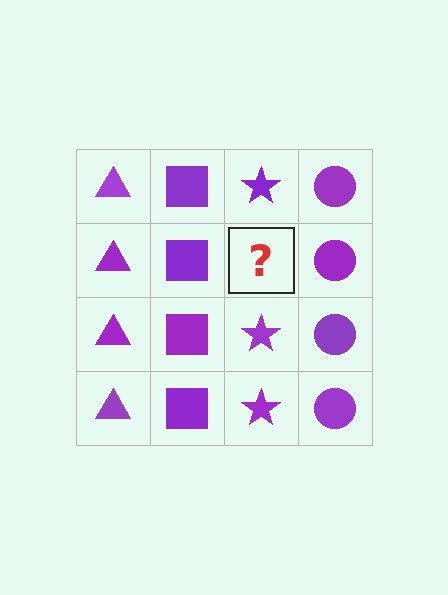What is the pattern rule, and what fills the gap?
The rule is that each column has a consistent shape. The gap should be filled with a purple star.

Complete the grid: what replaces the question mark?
The question mark should be replaced with a purple star.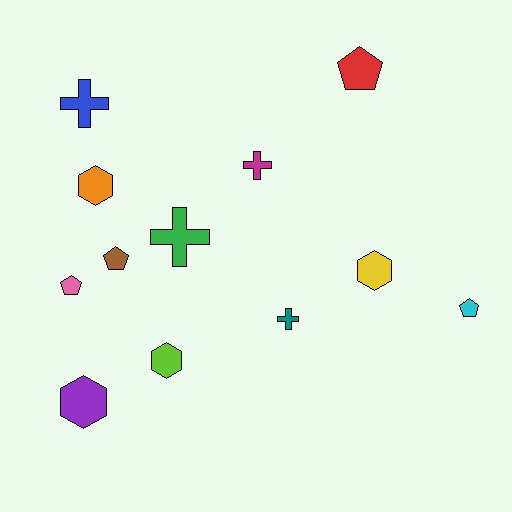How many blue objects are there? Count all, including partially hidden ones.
There is 1 blue object.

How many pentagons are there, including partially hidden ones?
There are 4 pentagons.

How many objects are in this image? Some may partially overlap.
There are 12 objects.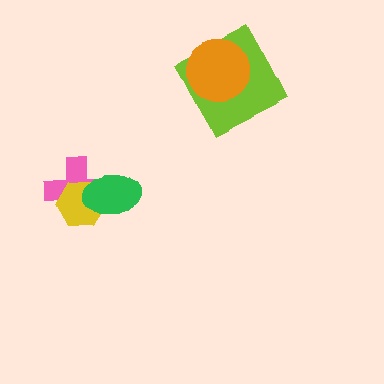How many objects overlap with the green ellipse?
2 objects overlap with the green ellipse.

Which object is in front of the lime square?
The orange circle is in front of the lime square.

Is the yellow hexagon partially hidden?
Yes, it is partially covered by another shape.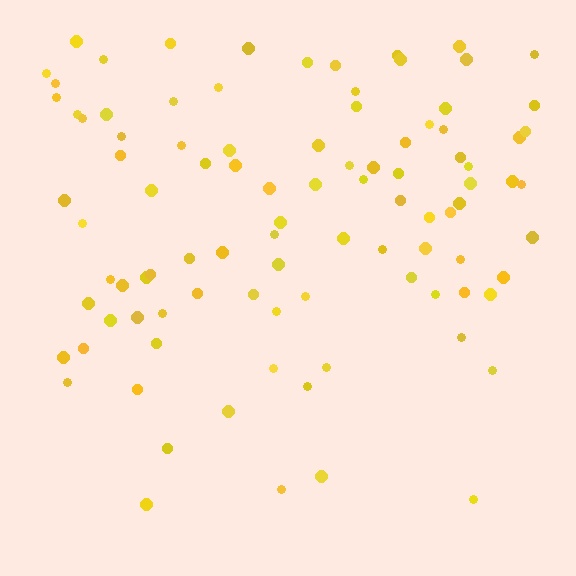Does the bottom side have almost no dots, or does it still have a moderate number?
Still a moderate number, just noticeably fewer than the top.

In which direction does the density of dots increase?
From bottom to top, with the top side densest.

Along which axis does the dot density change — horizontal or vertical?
Vertical.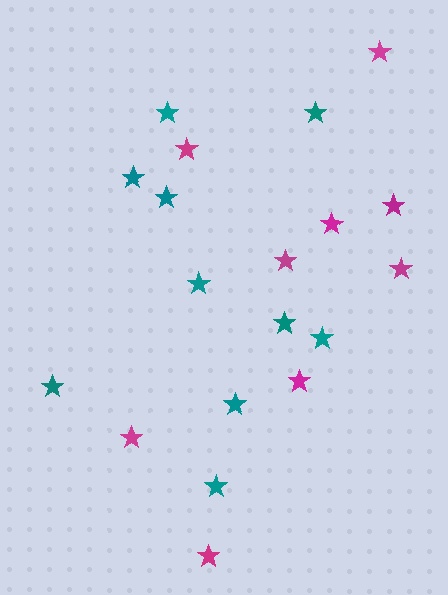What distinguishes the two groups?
There are 2 groups: one group of magenta stars (9) and one group of teal stars (10).